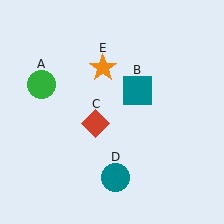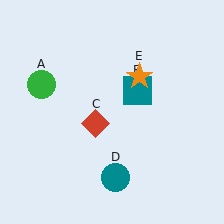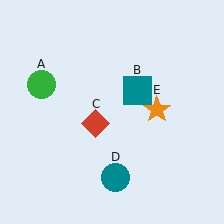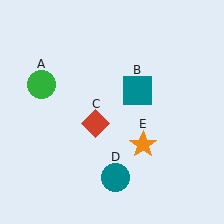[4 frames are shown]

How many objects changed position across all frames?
1 object changed position: orange star (object E).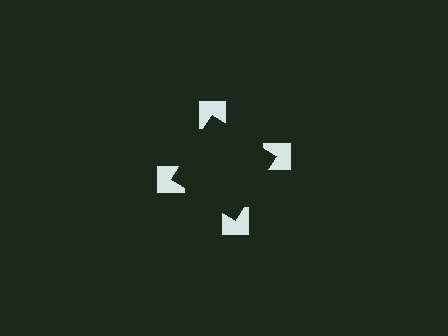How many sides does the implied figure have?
4 sides.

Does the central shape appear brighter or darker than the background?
It typically appears slightly darker than the background, even though no actual brightness change is drawn.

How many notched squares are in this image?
There are 4 — one at each vertex of the illusory square.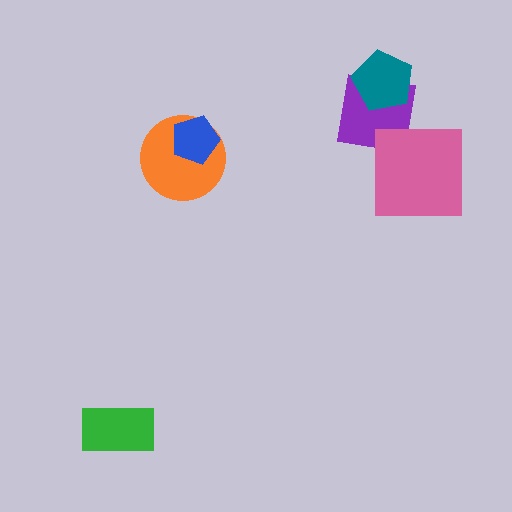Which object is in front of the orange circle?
The blue pentagon is in front of the orange circle.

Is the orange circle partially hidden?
Yes, it is partially covered by another shape.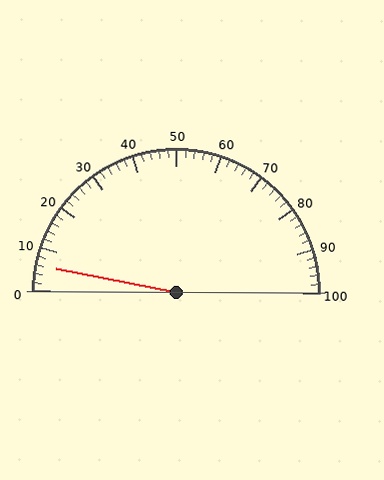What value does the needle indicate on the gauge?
The needle indicates approximately 6.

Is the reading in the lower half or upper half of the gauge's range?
The reading is in the lower half of the range (0 to 100).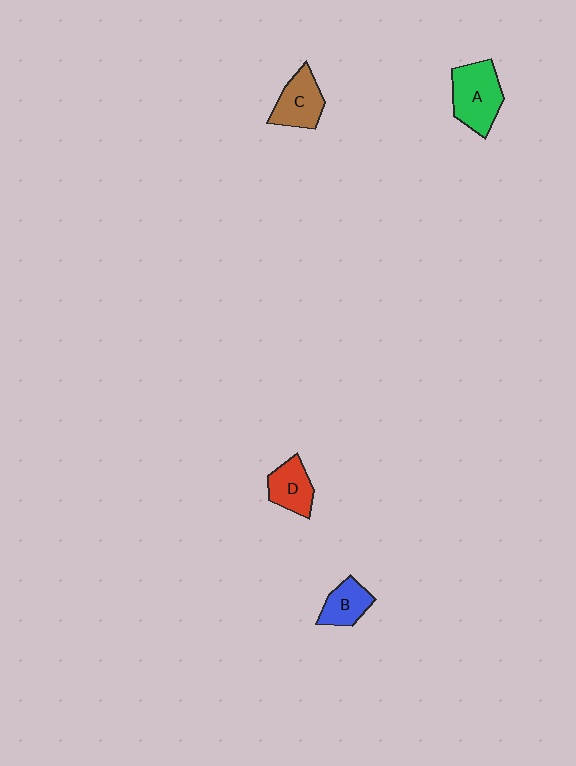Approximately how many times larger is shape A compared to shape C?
Approximately 1.3 times.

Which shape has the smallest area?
Shape B (blue).